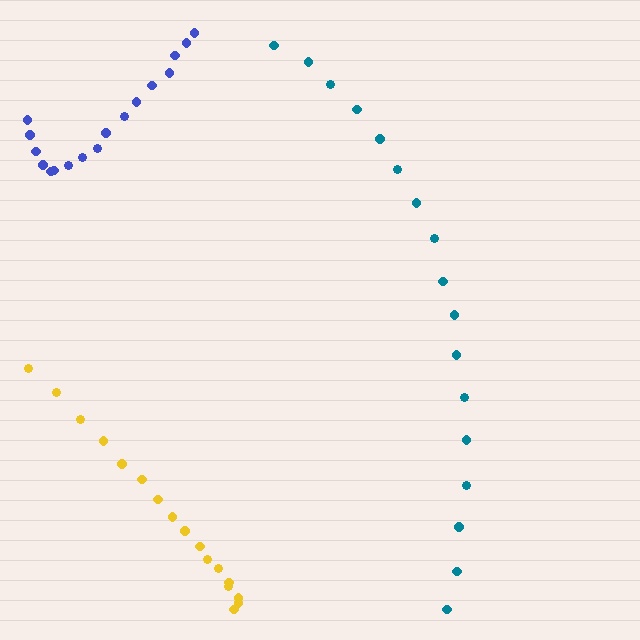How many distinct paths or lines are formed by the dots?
There are 3 distinct paths.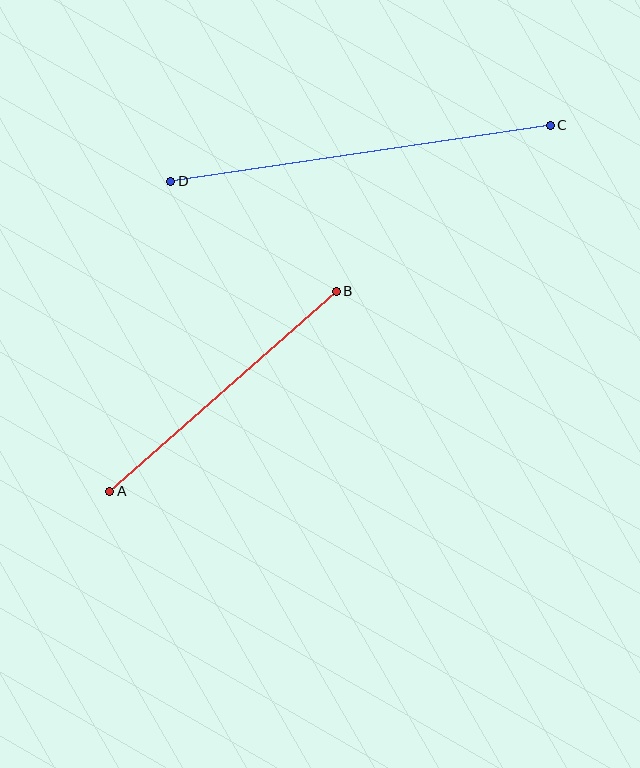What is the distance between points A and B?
The distance is approximately 302 pixels.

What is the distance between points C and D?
The distance is approximately 383 pixels.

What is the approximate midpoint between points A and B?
The midpoint is at approximately (223, 391) pixels.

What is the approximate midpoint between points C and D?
The midpoint is at approximately (361, 153) pixels.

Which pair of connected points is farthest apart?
Points C and D are farthest apart.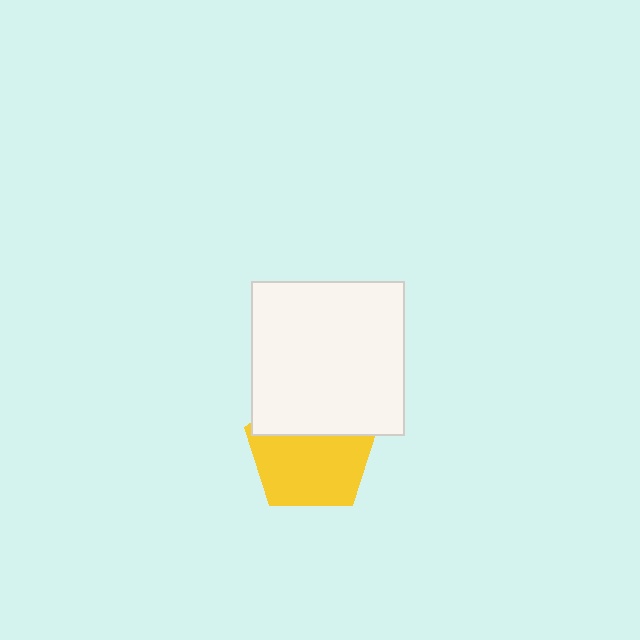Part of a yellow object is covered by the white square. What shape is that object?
It is a pentagon.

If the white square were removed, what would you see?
You would see the complete yellow pentagon.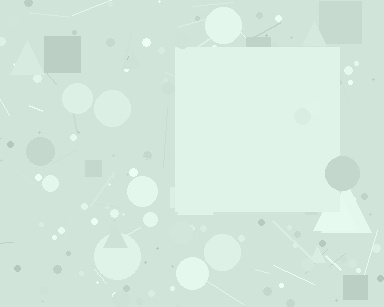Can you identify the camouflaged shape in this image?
The camouflaged shape is a square.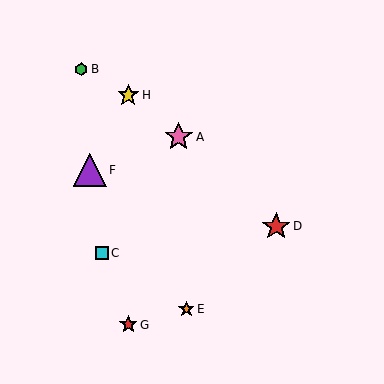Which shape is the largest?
The purple triangle (labeled F) is the largest.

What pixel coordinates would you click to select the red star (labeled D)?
Click at (276, 226) to select the red star D.